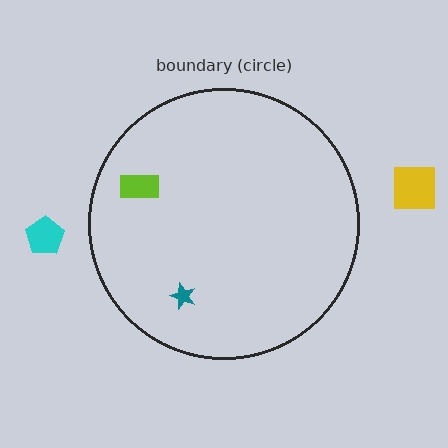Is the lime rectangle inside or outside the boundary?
Inside.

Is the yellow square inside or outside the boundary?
Outside.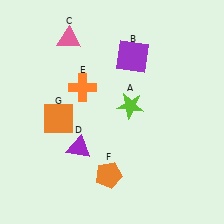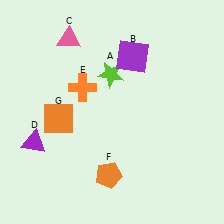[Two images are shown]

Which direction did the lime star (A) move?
The lime star (A) moved up.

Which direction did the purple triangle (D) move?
The purple triangle (D) moved left.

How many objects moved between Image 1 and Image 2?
2 objects moved between the two images.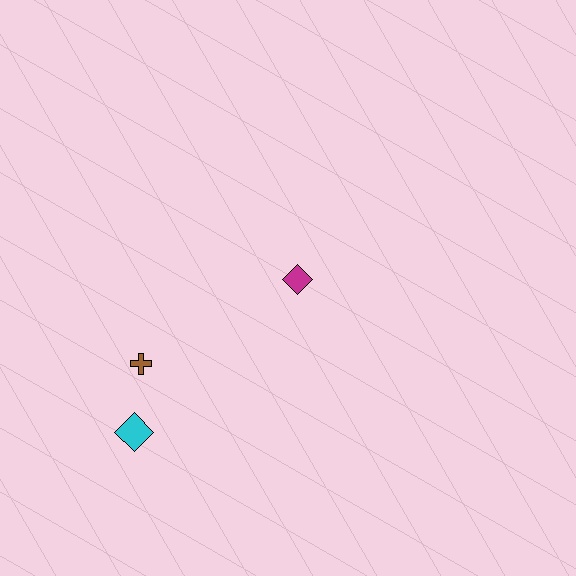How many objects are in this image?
There are 3 objects.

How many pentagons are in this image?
There are no pentagons.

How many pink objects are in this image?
There are no pink objects.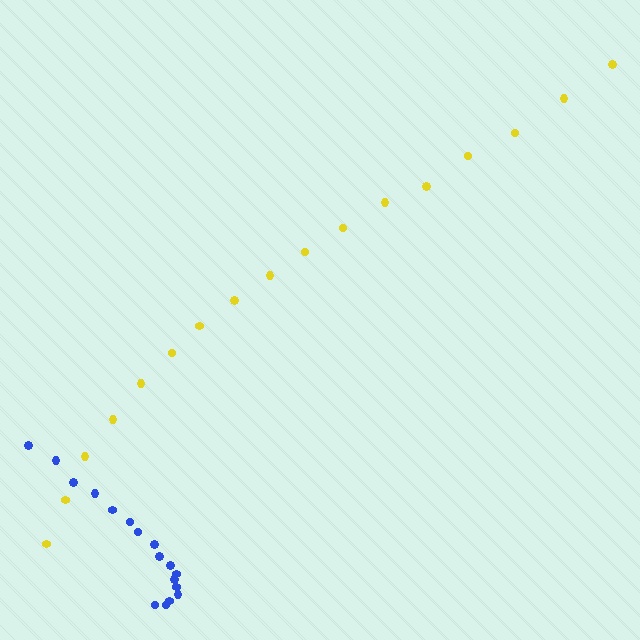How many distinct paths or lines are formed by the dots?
There are 2 distinct paths.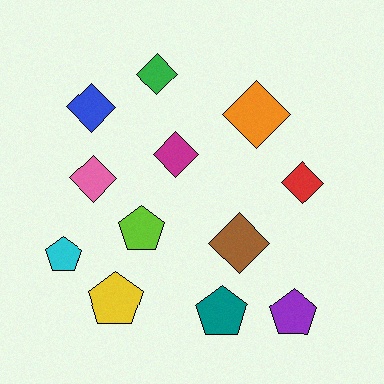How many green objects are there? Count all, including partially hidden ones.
There is 1 green object.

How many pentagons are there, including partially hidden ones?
There are 5 pentagons.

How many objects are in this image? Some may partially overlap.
There are 12 objects.